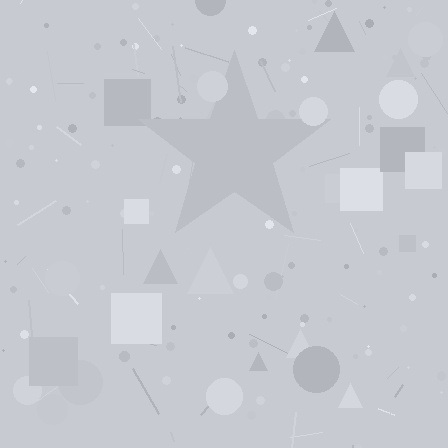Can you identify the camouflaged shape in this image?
The camouflaged shape is a star.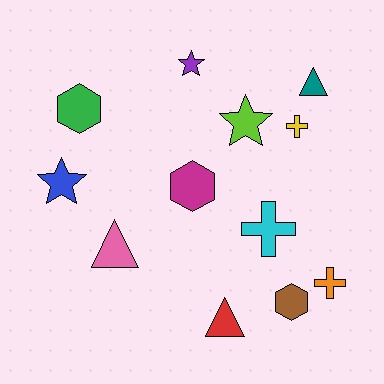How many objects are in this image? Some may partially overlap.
There are 12 objects.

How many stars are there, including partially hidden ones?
There are 3 stars.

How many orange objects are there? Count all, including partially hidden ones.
There is 1 orange object.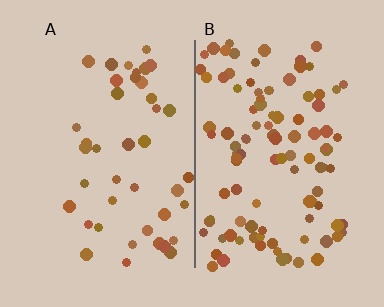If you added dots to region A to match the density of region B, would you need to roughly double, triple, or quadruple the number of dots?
Approximately triple.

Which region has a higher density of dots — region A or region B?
B (the right).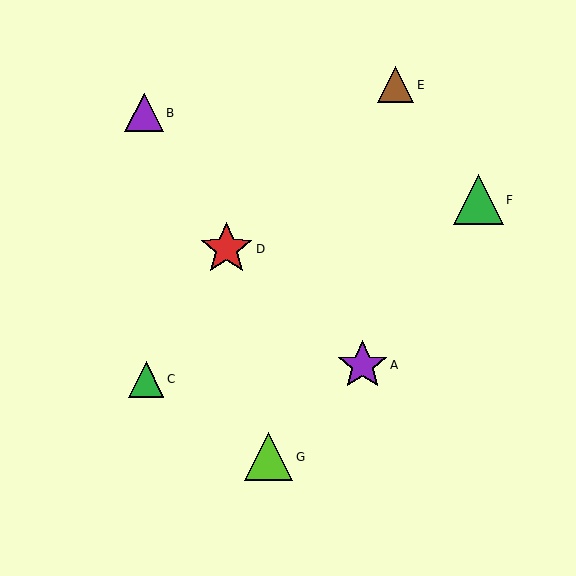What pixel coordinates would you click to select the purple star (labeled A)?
Click at (362, 365) to select the purple star A.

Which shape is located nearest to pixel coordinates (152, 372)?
The green triangle (labeled C) at (146, 379) is nearest to that location.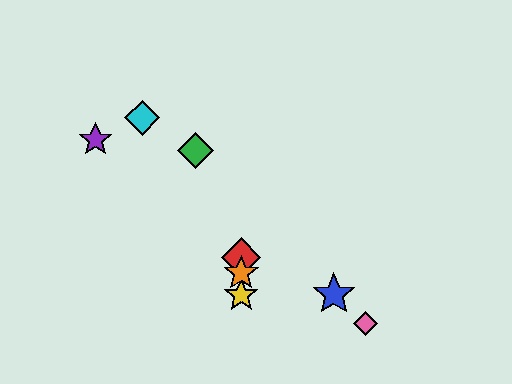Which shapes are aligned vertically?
The red diamond, the yellow star, the orange star are aligned vertically.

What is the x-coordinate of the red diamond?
The red diamond is at x≈241.